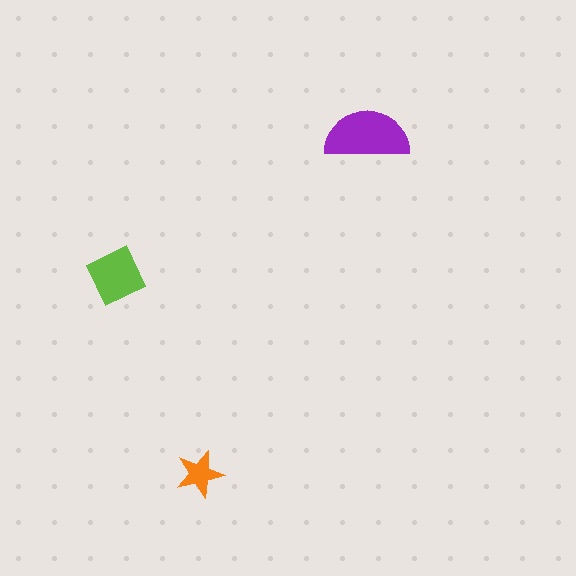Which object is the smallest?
The orange star.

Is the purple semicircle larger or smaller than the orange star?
Larger.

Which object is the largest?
The purple semicircle.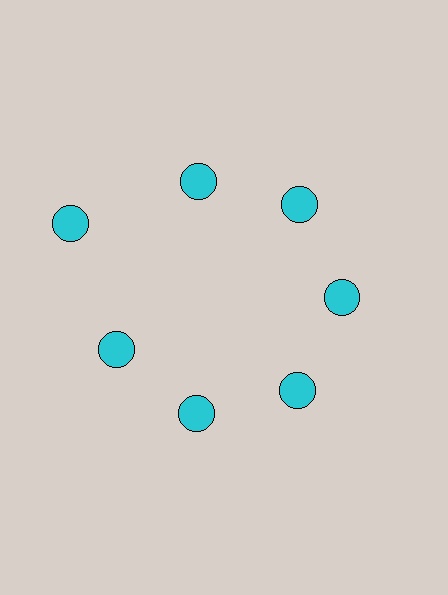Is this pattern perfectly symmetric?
No. The 7 cyan circles are arranged in a ring, but one element near the 10 o'clock position is pushed outward from the center, breaking the 7-fold rotational symmetry.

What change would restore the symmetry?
The symmetry would be restored by moving it inward, back onto the ring so that all 7 circles sit at equal angles and equal distance from the center.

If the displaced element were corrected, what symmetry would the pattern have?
It would have 7-fold rotational symmetry — the pattern would map onto itself every 51 degrees.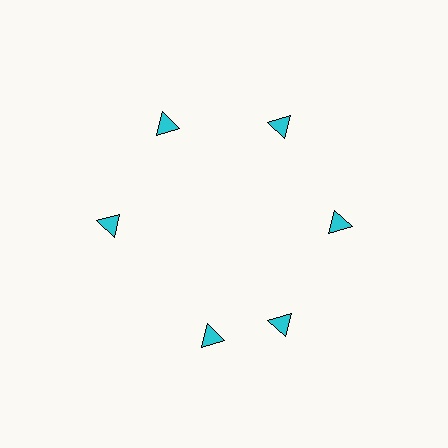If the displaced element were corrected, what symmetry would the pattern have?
It would have 6-fold rotational symmetry — the pattern would map onto itself every 60 degrees.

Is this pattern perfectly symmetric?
No. The 6 cyan triangles are arranged in a ring, but one element near the 7 o'clock position is rotated out of alignment along the ring, breaking the 6-fold rotational symmetry.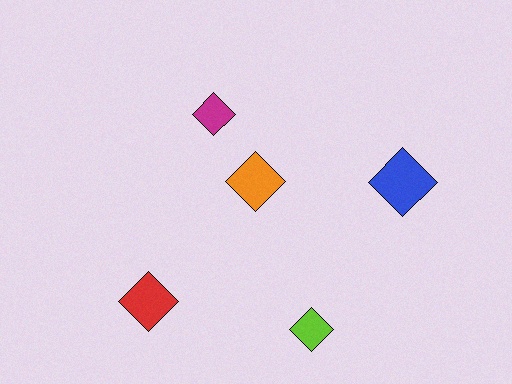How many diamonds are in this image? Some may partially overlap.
There are 5 diamonds.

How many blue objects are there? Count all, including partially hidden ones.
There is 1 blue object.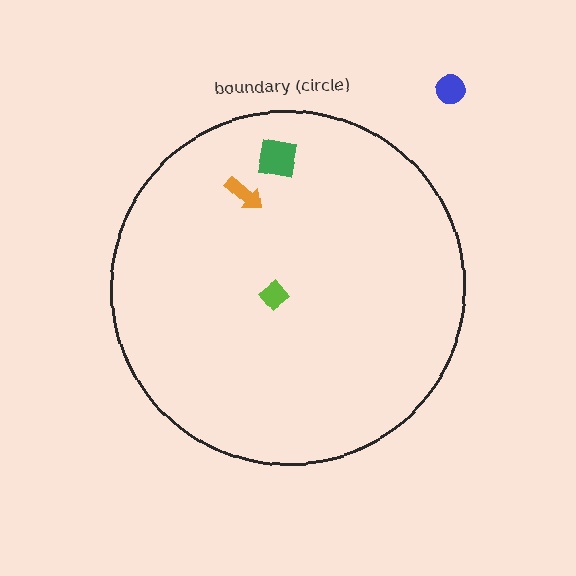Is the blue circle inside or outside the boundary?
Outside.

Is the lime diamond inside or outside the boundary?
Inside.